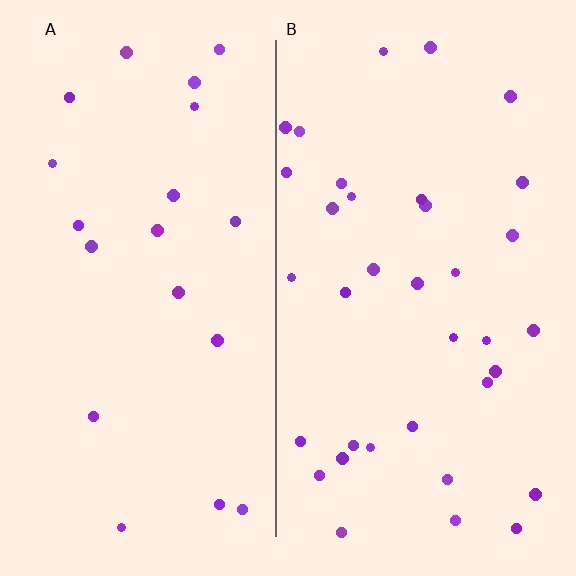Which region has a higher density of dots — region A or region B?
B (the right).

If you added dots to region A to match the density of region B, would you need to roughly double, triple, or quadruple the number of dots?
Approximately double.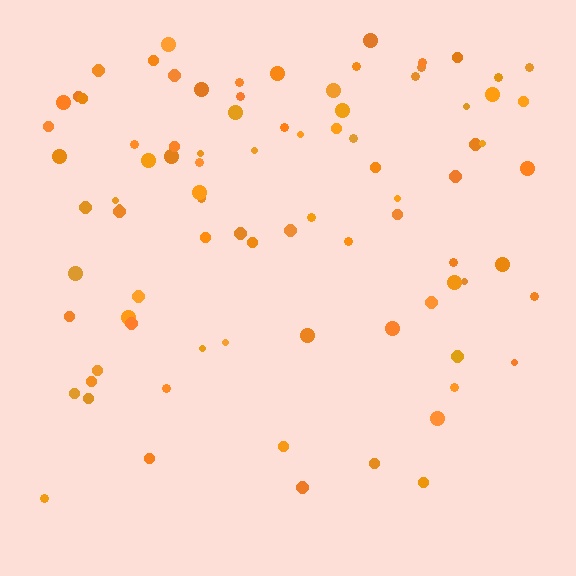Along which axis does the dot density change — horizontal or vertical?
Vertical.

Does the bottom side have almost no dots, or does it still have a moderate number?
Still a moderate number, just noticeably fewer than the top.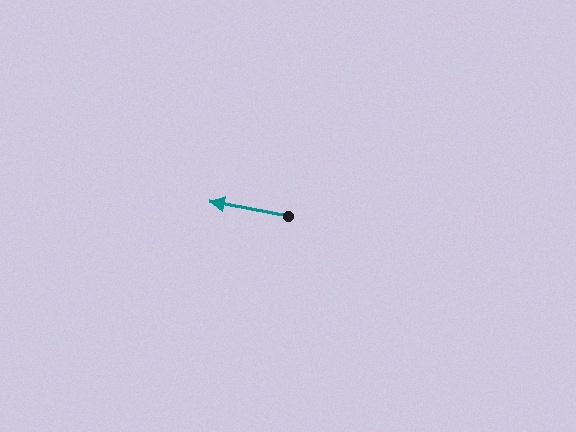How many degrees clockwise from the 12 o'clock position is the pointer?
Approximately 281 degrees.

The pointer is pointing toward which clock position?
Roughly 9 o'clock.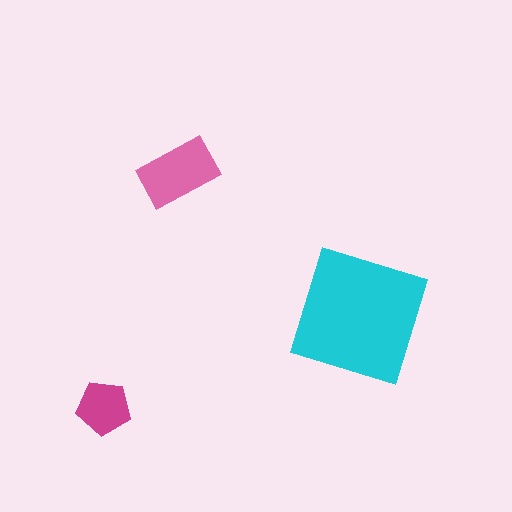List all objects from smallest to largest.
The magenta pentagon, the pink rectangle, the cyan square.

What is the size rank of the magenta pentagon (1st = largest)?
3rd.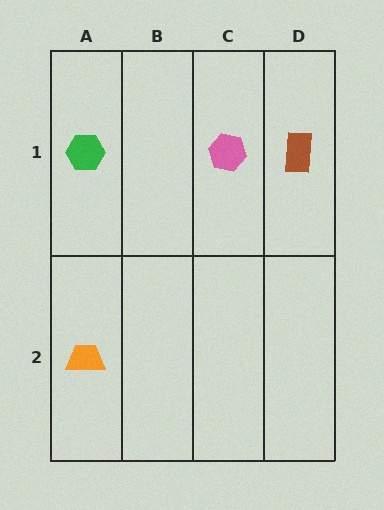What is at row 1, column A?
A green hexagon.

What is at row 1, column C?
A pink hexagon.